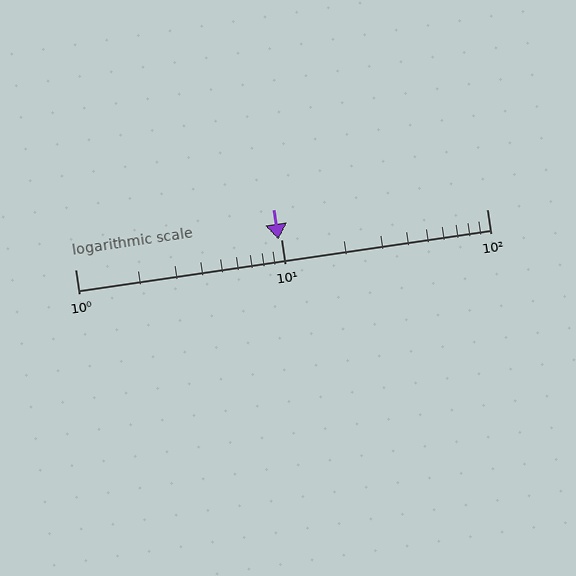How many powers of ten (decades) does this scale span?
The scale spans 2 decades, from 1 to 100.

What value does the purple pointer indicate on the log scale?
The pointer indicates approximately 9.7.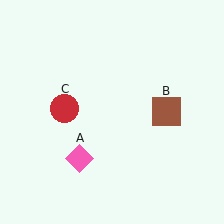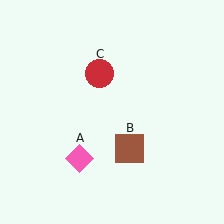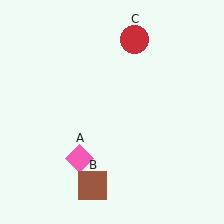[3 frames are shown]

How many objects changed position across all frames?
2 objects changed position: brown square (object B), red circle (object C).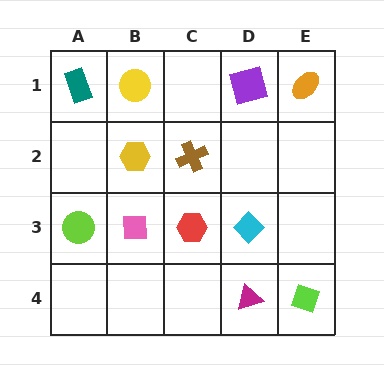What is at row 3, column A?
A lime circle.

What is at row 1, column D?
A purple square.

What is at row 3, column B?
A pink square.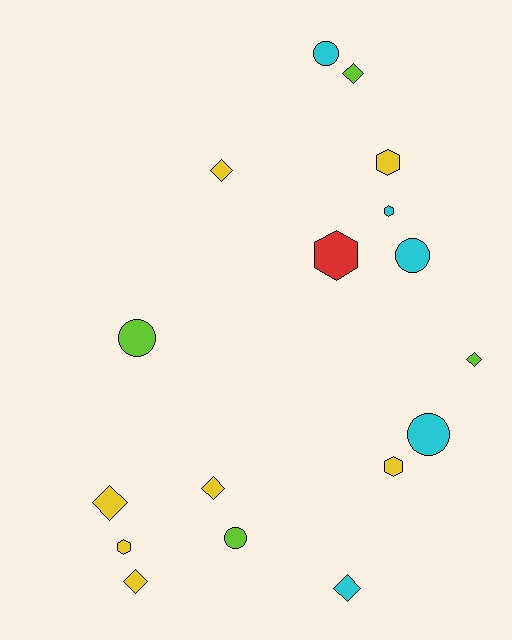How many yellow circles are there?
There are no yellow circles.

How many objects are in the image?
There are 17 objects.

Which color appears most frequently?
Yellow, with 7 objects.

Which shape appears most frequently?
Diamond, with 7 objects.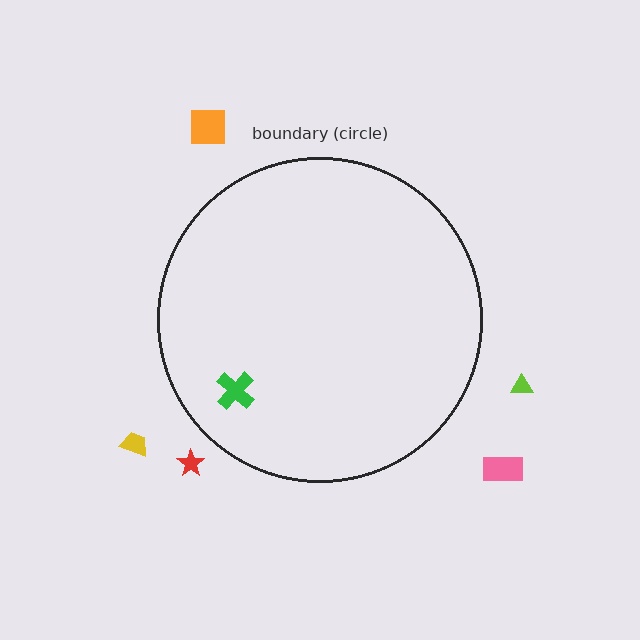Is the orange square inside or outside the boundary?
Outside.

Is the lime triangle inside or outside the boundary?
Outside.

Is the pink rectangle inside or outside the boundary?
Outside.